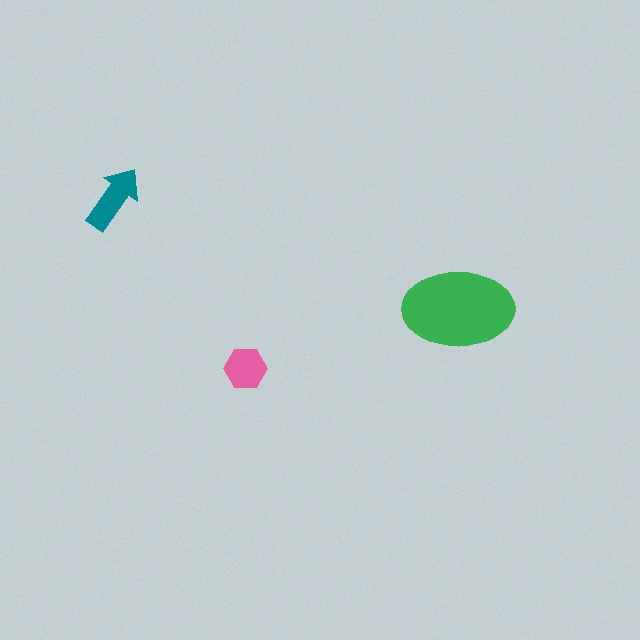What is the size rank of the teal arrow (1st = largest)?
2nd.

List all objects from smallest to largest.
The pink hexagon, the teal arrow, the green ellipse.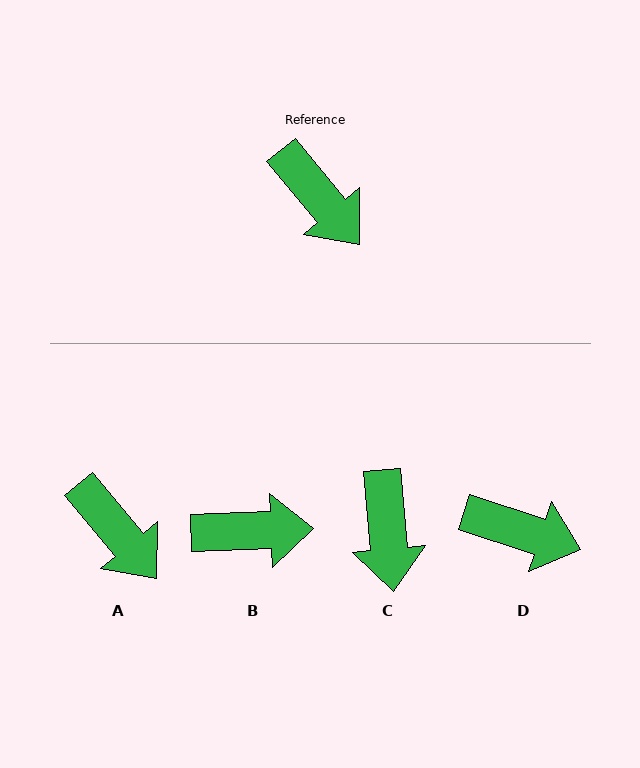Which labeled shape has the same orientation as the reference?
A.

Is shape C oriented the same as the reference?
No, it is off by about 34 degrees.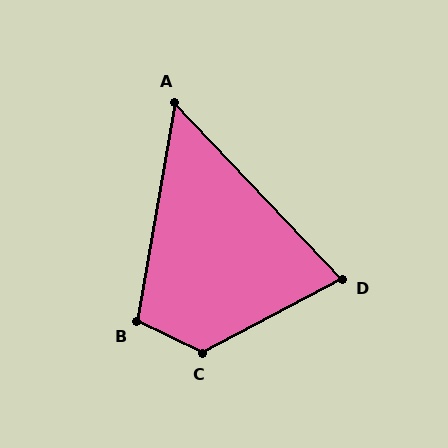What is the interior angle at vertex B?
Approximately 106 degrees (obtuse).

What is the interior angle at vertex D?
Approximately 74 degrees (acute).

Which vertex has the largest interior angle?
C, at approximately 127 degrees.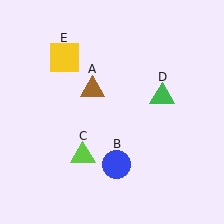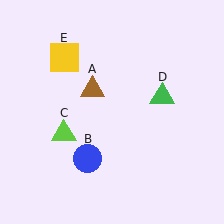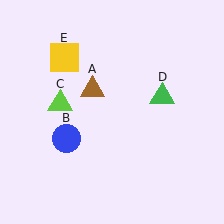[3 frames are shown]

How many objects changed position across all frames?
2 objects changed position: blue circle (object B), lime triangle (object C).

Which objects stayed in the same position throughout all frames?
Brown triangle (object A) and green triangle (object D) and yellow square (object E) remained stationary.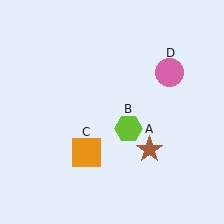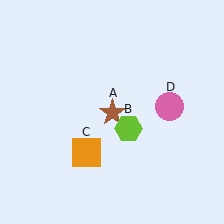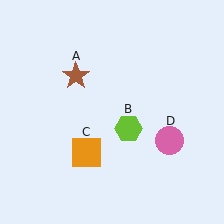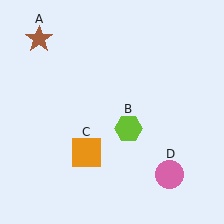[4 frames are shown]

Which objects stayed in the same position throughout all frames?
Lime hexagon (object B) and orange square (object C) remained stationary.